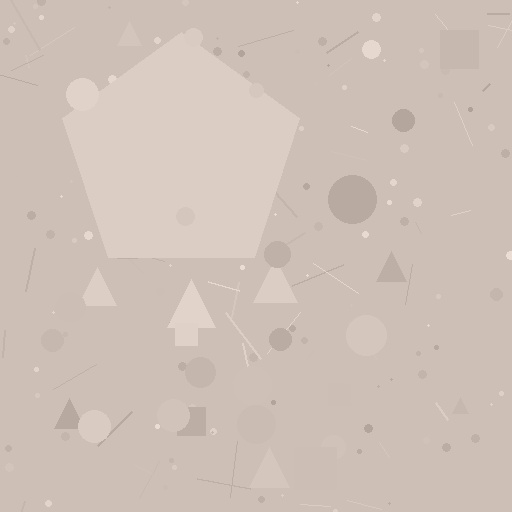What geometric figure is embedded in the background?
A pentagon is embedded in the background.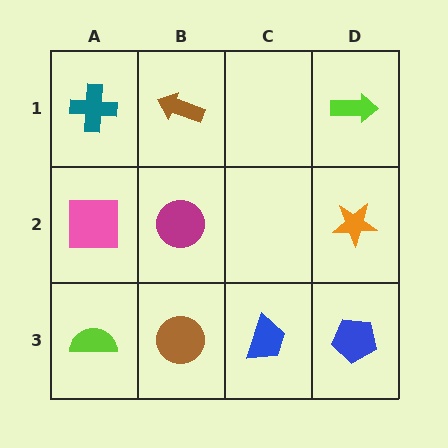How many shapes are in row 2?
3 shapes.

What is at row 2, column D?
An orange star.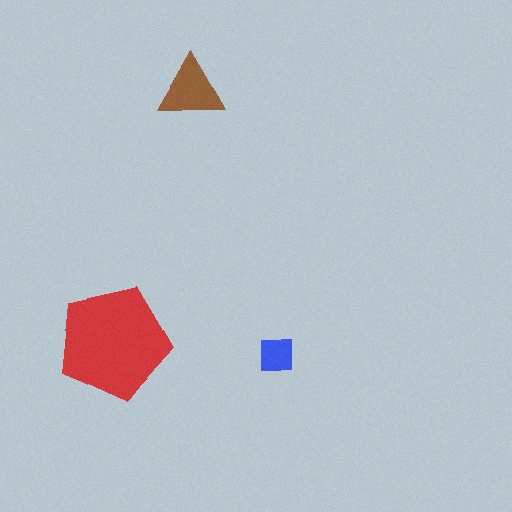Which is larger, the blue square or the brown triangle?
The brown triangle.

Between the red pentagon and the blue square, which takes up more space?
The red pentagon.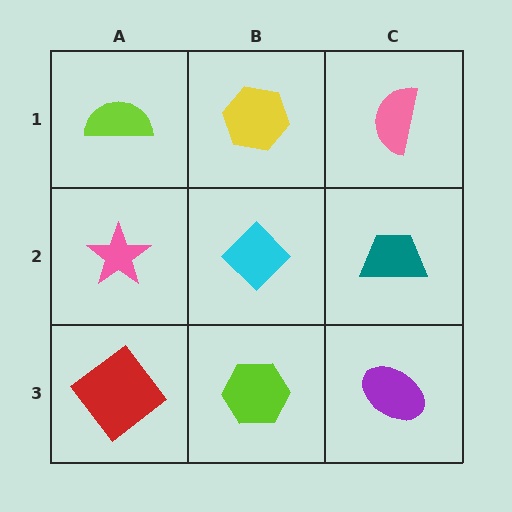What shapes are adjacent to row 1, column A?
A pink star (row 2, column A), a yellow hexagon (row 1, column B).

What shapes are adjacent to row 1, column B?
A cyan diamond (row 2, column B), a lime semicircle (row 1, column A), a pink semicircle (row 1, column C).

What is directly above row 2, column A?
A lime semicircle.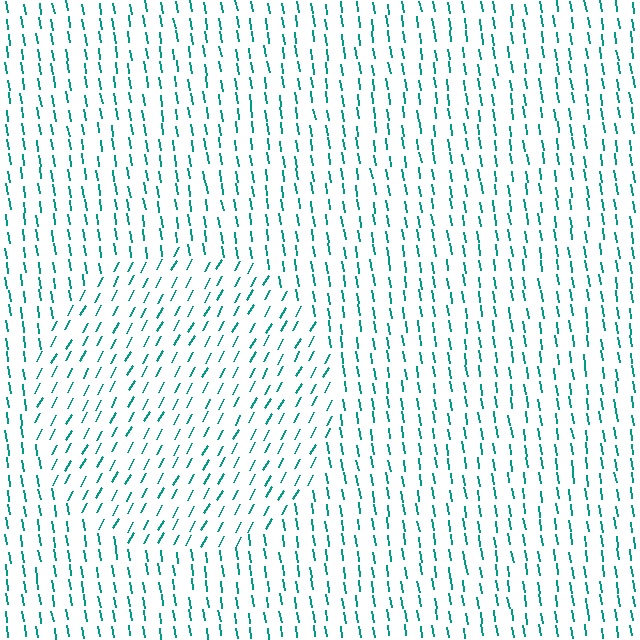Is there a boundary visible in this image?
Yes, there is a texture boundary formed by a change in line orientation.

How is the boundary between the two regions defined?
The boundary is defined purely by a change in line orientation (approximately 38 degrees difference). All lines are the same color and thickness.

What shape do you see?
I see a circle.